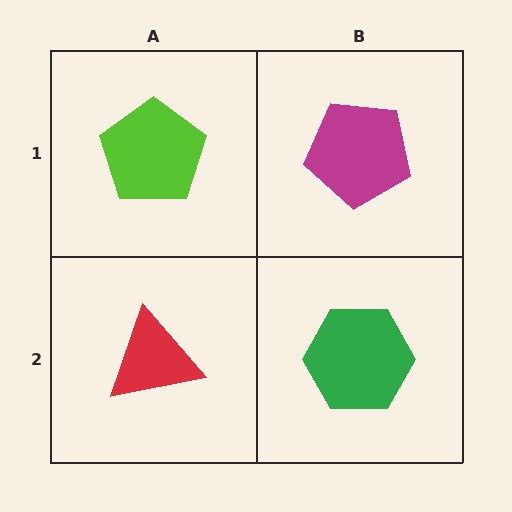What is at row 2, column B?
A green hexagon.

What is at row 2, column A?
A red triangle.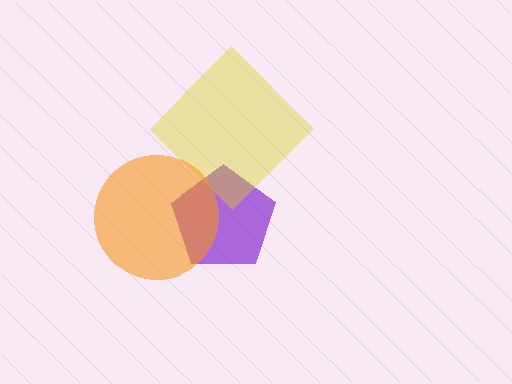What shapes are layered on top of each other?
The layered shapes are: a purple pentagon, a yellow diamond, an orange circle.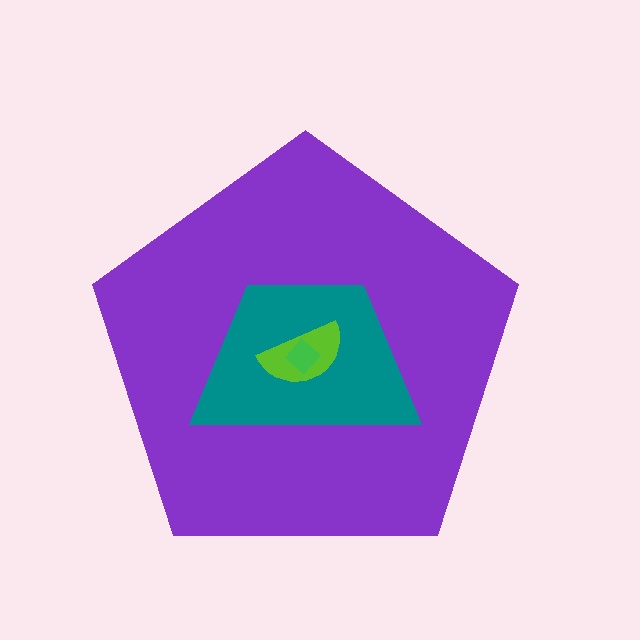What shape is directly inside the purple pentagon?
The teal trapezoid.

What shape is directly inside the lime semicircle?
The green diamond.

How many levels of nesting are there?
4.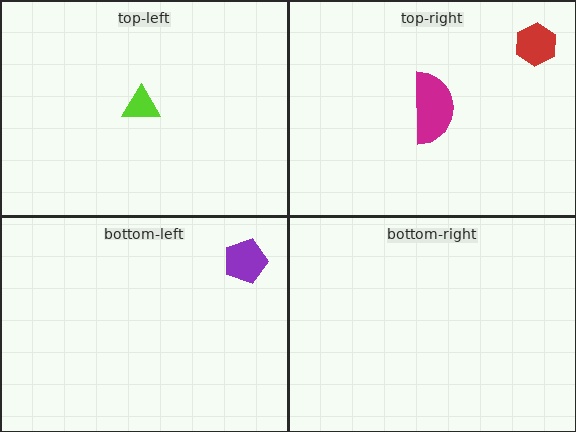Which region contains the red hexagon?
The top-right region.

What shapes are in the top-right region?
The red hexagon, the magenta semicircle.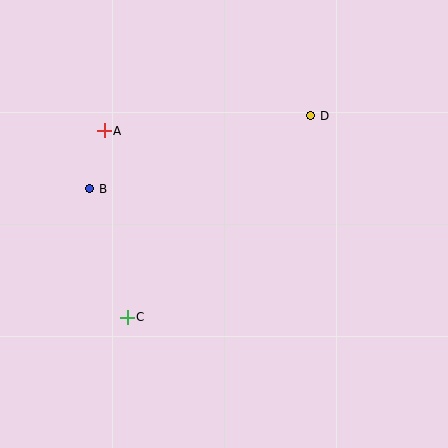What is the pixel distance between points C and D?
The distance between C and D is 273 pixels.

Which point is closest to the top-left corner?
Point A is closest to the top-left corner.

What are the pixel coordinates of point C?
Point C is at (127, 317).